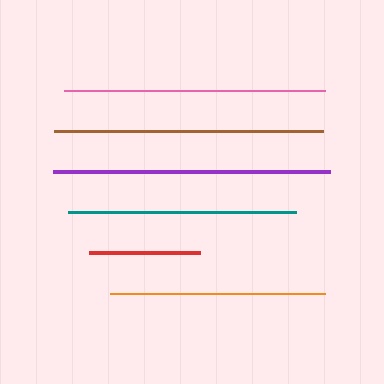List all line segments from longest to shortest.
From longest to shortest: purple, brown, pink, teal, orange, red.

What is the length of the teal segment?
The teal segment is approximately 227 pixels long.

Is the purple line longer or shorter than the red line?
The purple line is longer than the red line.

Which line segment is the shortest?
The red line is the shortest at approximately 110 pixels.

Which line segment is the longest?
The purple line is the longest at approximately 277 pixels.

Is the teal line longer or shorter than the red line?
The teal line is longer than the red line.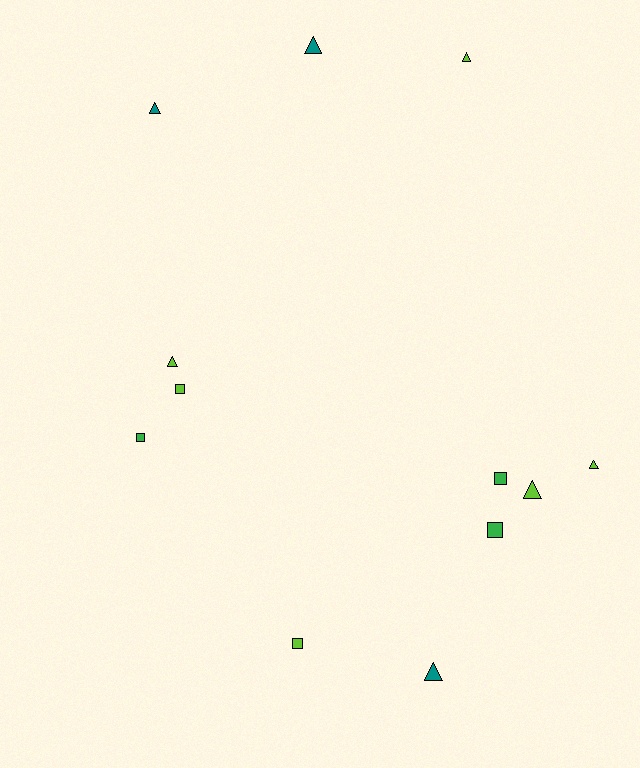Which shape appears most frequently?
Triangle, with 7 objects.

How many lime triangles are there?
There are 4 lime triangles.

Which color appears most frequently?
Lime, with 6 objects.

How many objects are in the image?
There are 12 objects.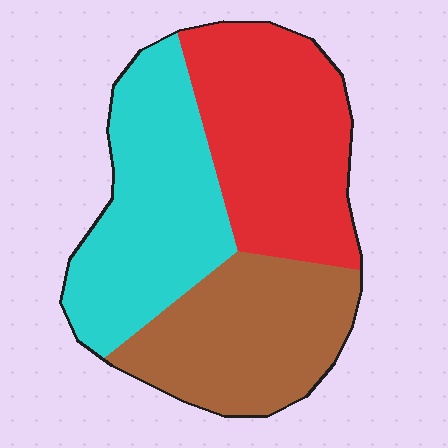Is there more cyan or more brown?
Cyan.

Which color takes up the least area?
Brown, at roughly 30%.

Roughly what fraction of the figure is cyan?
Cyan takes up about one third (1/3) of the figure.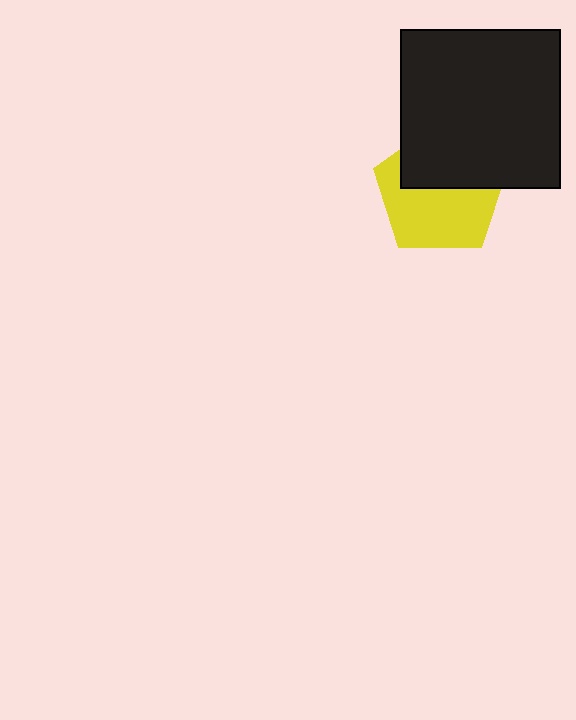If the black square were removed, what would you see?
You would see the complete yellow pentagon.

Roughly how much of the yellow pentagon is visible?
About half of it is visible (roughly 56%).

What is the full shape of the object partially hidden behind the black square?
The partially hidden object is a yellow pentagon.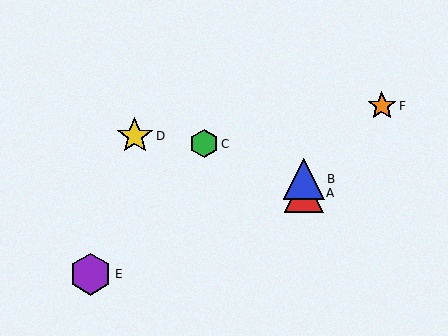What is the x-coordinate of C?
Object C is at x≈204.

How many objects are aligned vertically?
2 objects (A, B) are aligned vertically.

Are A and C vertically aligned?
No, A is at x≈304 and C is at x≈204.